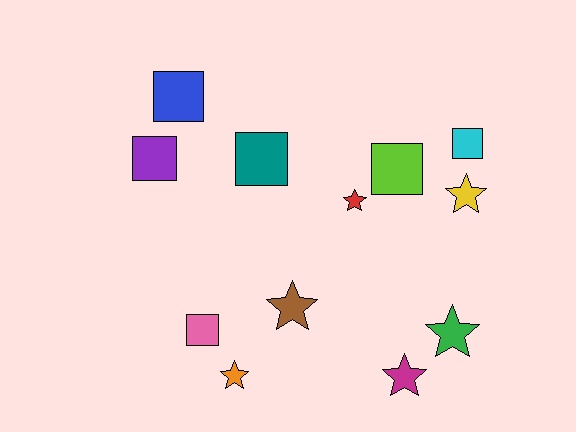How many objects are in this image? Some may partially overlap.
There are 12 objects.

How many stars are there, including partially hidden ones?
There are 6 stars.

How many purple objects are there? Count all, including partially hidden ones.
There is 1 purple object.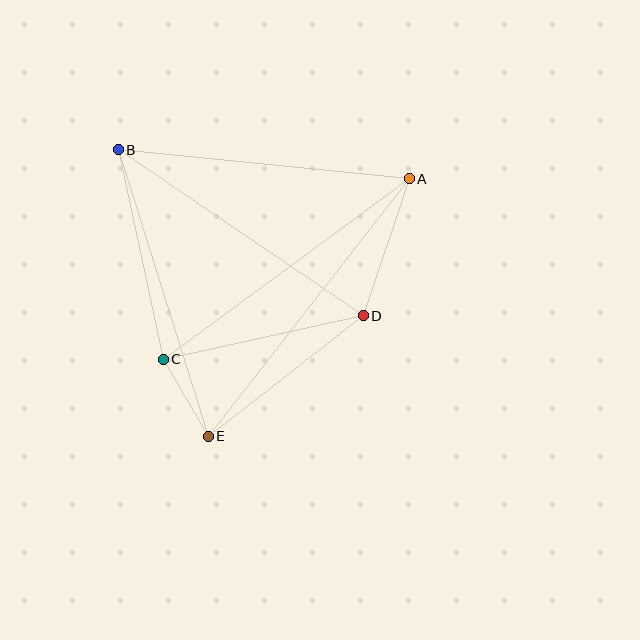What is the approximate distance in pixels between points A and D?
The distance between A and D is approximately 144 pixels.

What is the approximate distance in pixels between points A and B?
The distance between A and B is approximately 292 pixels.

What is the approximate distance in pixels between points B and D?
The distance between B and D is approximately 296 pixels.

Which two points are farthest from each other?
Points A and E are farthest from each other.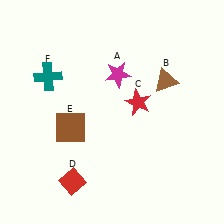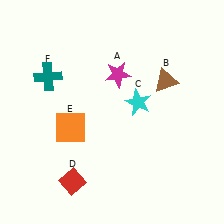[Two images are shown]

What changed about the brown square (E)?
In Image 1, E is brown. In Image 2, it changed to orange.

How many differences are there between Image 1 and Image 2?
There are 2 differences between the two images.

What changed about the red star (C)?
In Image 1, C is red. In Image 2, it changed to cyan.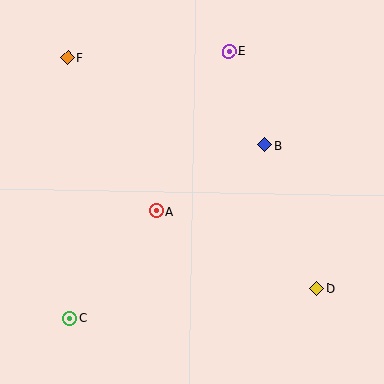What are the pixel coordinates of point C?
Point C is at (70, 318).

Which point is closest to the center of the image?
Point A at (156, 211) is closest to the center.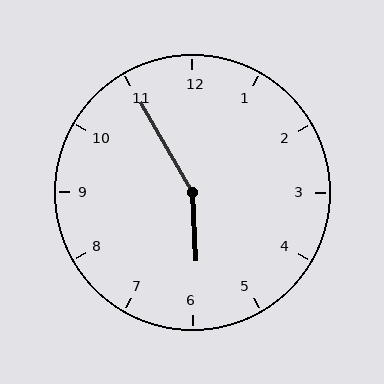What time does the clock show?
5:55.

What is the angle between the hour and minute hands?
Approximately 152 degrees.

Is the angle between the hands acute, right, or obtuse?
It is obtuse.